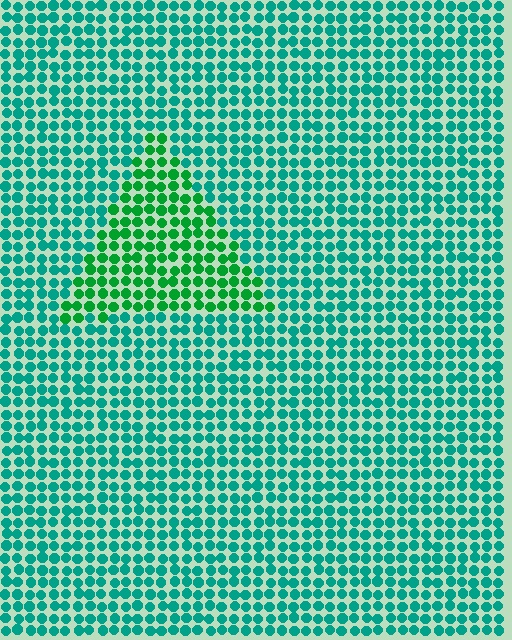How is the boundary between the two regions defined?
The boundary is defined purely by a slight shift in hue (about 35 degrees). Spacing, size, and orientation are identical on both sides.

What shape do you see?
I see a triangle.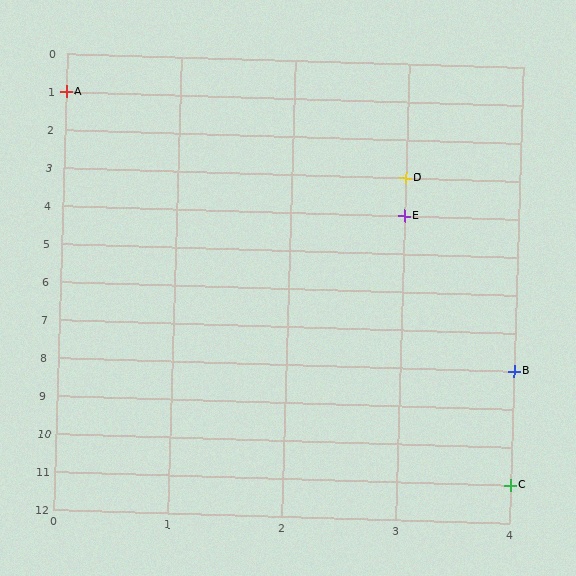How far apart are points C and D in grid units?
Points C and D are 1 column and 8 rows apart (about 8.1 grid units diagonally).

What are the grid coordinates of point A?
Point A is at grid coordinates (0, 1).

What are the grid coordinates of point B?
Point B is at grid coordinates (4, 8).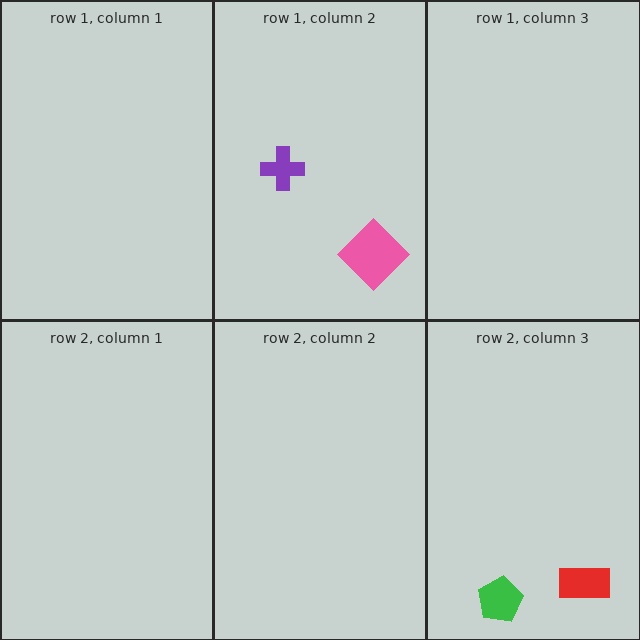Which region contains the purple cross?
The row 1, column 2 region.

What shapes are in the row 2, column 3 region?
The green pentagon, the red rectangle.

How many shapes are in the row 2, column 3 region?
2.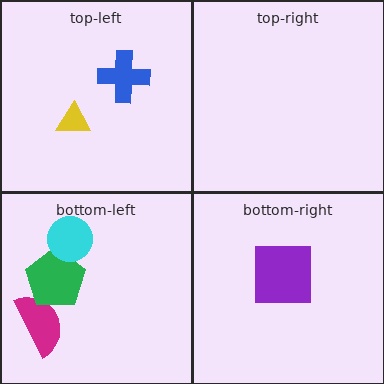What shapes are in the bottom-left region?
The magenta semicircle, the green pentagon, the cyan circle.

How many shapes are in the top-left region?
2.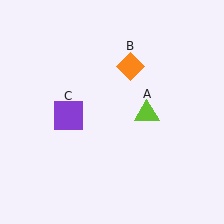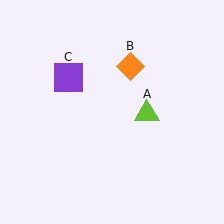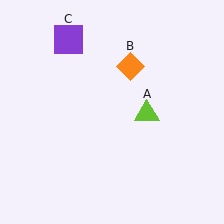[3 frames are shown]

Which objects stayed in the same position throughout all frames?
Lime triangle (object A) and orange diamond (object B) remained stationary.